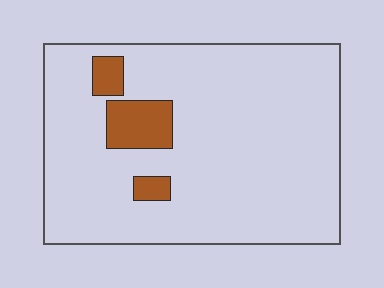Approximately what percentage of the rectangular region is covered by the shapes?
Approximately 10%.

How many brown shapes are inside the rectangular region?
3.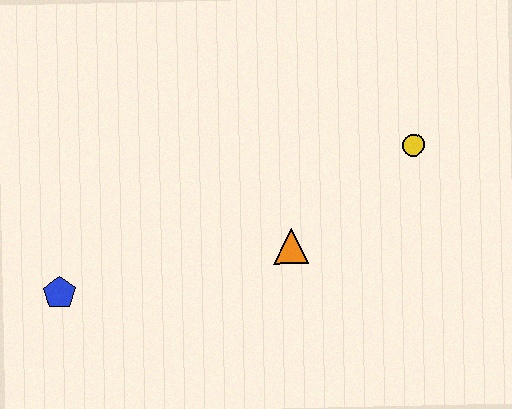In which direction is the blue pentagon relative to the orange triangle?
The blue pentagon is to the left of the orange triangle.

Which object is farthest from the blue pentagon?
The yellow circle is farthest from the blue pentagon.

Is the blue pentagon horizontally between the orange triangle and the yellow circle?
No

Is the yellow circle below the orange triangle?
No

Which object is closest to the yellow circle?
The orange triangle is closest to the yellow circle.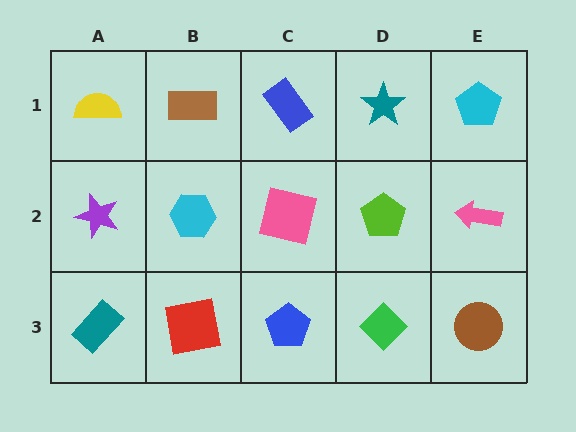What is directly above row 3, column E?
A pink arrow.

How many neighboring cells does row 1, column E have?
2.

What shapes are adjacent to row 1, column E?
A pink arrow (row 2, column E), a teal star (row 1, column D).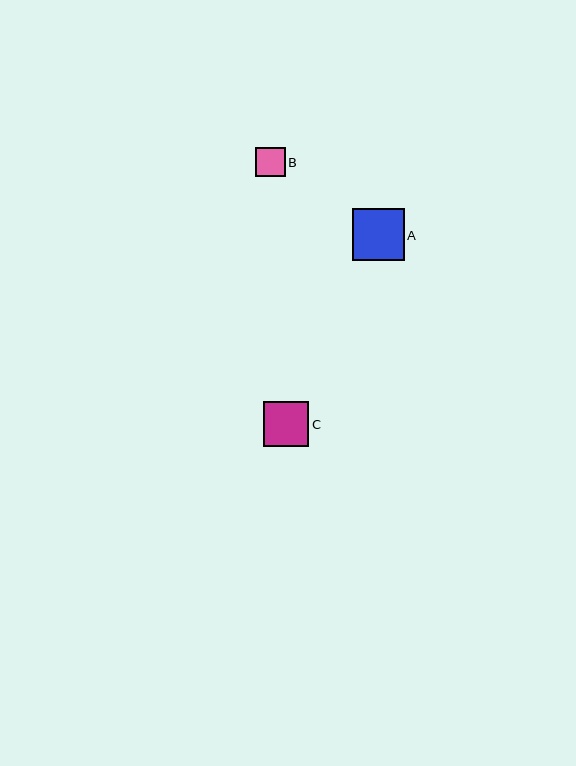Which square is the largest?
Square A is the largest with a size of approximately 52 pixels.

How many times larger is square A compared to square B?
Square A is approximately 1.8 times the size of square B.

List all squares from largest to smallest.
From largest to smallest: A, C, B.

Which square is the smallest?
Square B is the smallest with a size of approximately 30 pixels.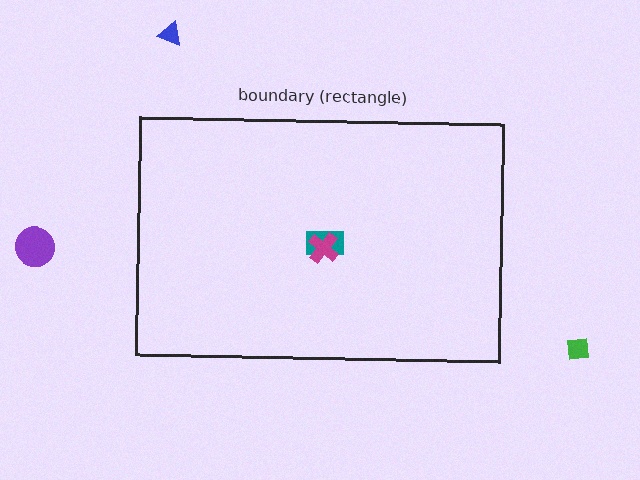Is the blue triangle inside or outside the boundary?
Outside.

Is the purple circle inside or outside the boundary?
Outside.